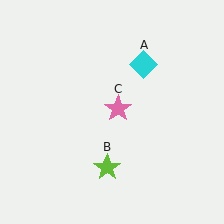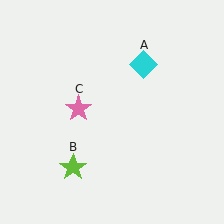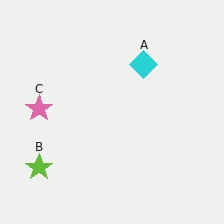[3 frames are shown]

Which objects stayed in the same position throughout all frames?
Cyan diamond (object A) remained stationary.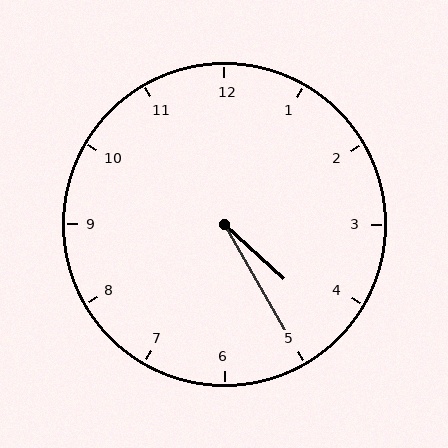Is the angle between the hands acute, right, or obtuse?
It is acute.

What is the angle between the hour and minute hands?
Approximately 18 degrees.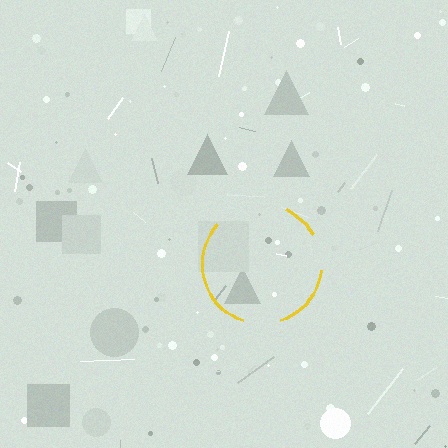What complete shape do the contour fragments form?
The contour fragments form a circle.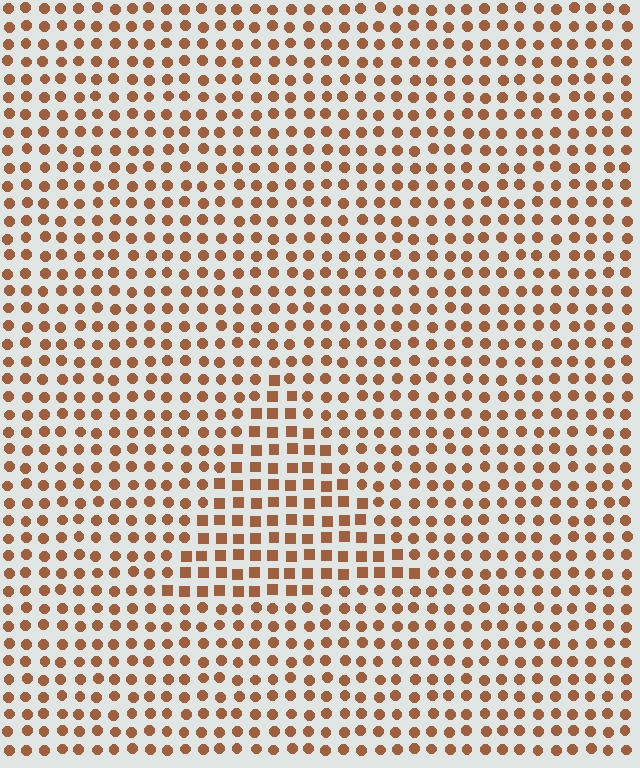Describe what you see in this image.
The image is filled with small brown elements arranged in a uniform grid. A triangle-shaped region contains squares, while the surrounding area contains circles. The boundary is defined purely by the change in element shape.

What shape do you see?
I see a triangle.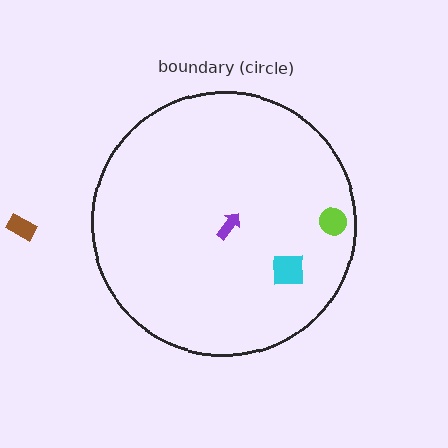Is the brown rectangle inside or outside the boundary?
Outside.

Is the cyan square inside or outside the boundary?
Inside.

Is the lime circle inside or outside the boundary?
Inside.